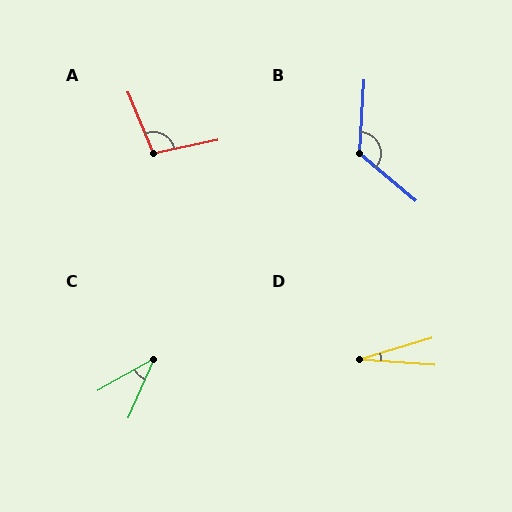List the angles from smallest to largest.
D (21°), C (36°), A (101°), B (127°).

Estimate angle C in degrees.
Approximately 36 degrees.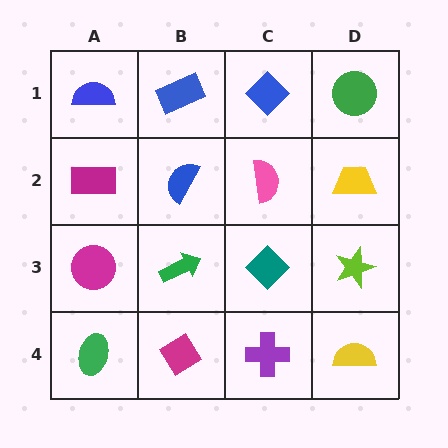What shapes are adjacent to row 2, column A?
A blue semicircle (row 1, column A), a magenta circle (row 3, column A), a blue semicircle (row 2, column B).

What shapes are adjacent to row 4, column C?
A teal diamond (row 3, column C), a magenta diamond (row 4, column B), a yellow semicircle (row 4, column D).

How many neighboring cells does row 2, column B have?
4.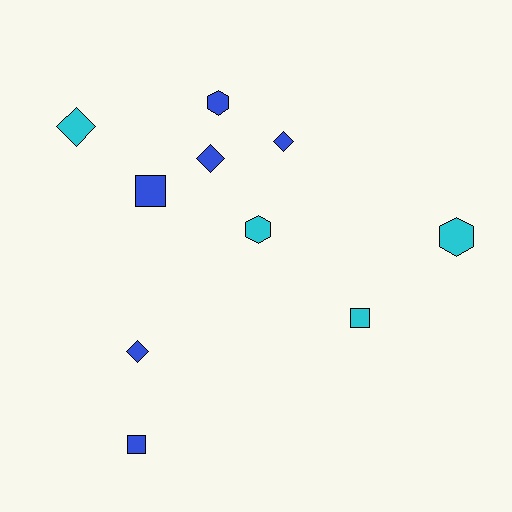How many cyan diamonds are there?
There is 1 cyan diamond.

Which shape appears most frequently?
Diamond, with 4 objects.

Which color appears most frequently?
Blue, with 6 objects.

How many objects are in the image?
There are 10 objects.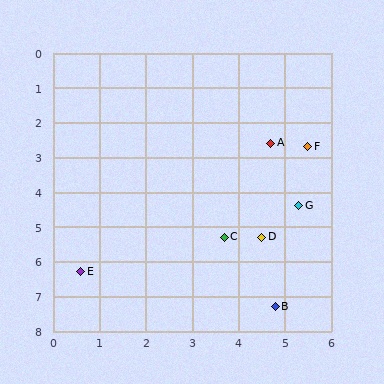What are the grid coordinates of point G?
Point G is at approximately (5.3, 4.4).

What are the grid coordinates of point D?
Point D is at approximately (4.5, 5.3).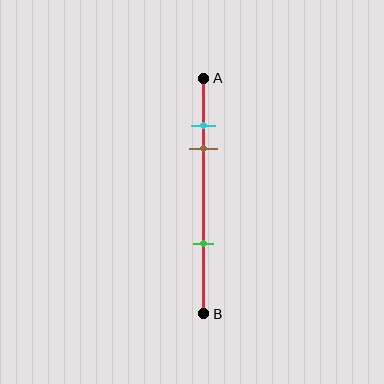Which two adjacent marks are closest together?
The cyan and brown marks are the closest adjacent pair.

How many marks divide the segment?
There are 3 marks dividing the segment.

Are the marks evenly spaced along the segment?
No, the marks are not evenly spaced.